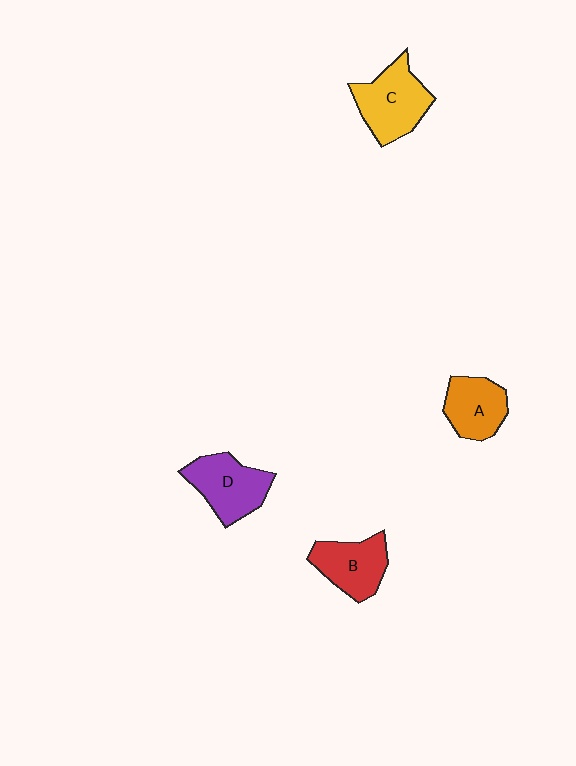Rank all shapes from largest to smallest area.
From largest to smallest: C (yellow), D (purple), B (red), A (orange).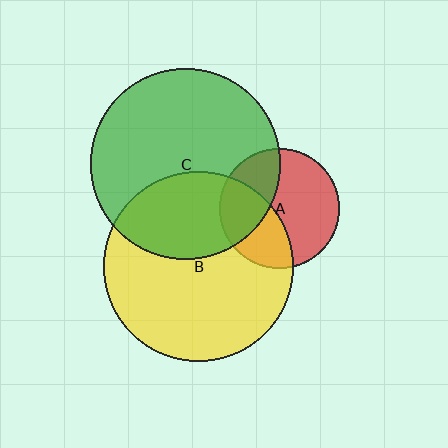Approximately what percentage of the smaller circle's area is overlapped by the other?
Approximately 35%.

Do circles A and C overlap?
Yes.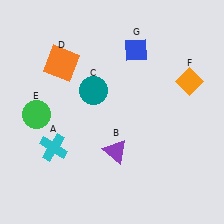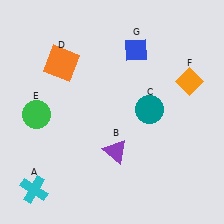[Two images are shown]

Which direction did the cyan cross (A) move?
The cyan cross (A) moved down.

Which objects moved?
The objects that moved are: the cyan cross (A), the teal circle (C).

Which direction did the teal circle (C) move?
The teal circle (C) moved right.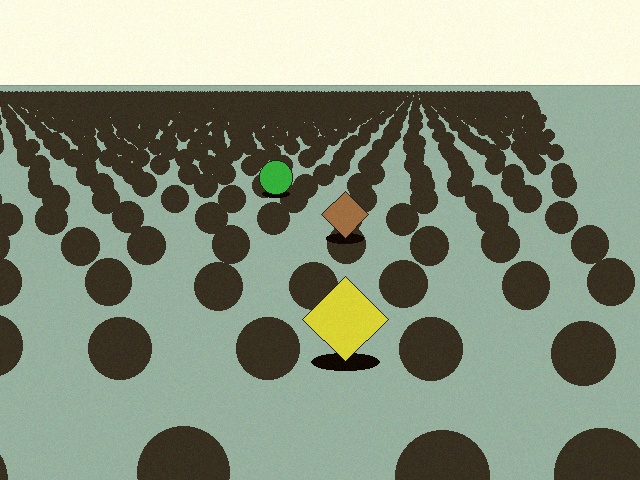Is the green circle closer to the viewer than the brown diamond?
No. The brown diamond is closer — you can tell from the texture gradient: the ground texture is coarser near it.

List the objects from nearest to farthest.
From nearest to farthest: the yellow diamond, the brown diamond, the green circle.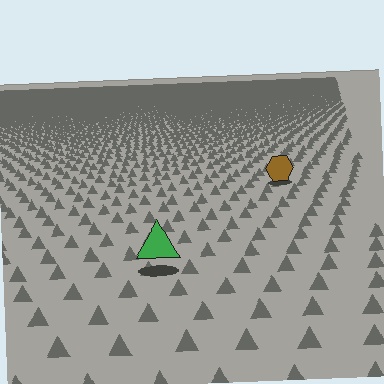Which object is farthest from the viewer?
The brown hexagon is farthest from the viewer. It appears smaller and the ground texture around it is denser.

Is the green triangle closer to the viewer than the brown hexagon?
Yes. The green triangle is closer — you can tell from the texture gradient: the ground texture is coarser near it.